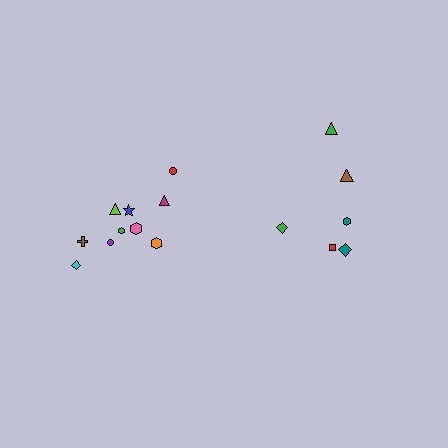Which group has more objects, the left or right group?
The left group.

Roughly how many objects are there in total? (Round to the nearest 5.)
Roughly 15 objects in total.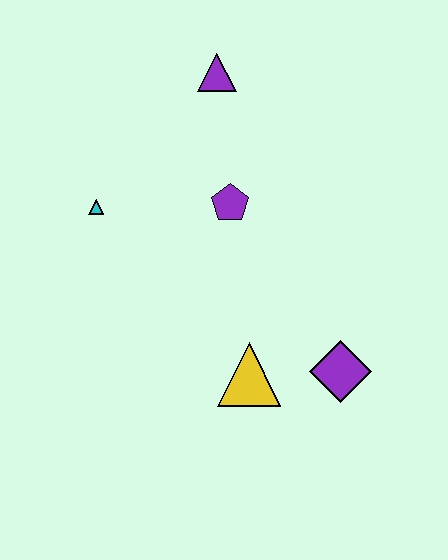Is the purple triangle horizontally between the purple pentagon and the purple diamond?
No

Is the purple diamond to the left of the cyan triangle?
No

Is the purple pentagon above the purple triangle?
No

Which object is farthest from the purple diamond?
The purple triangle is farthest from the purple diamond.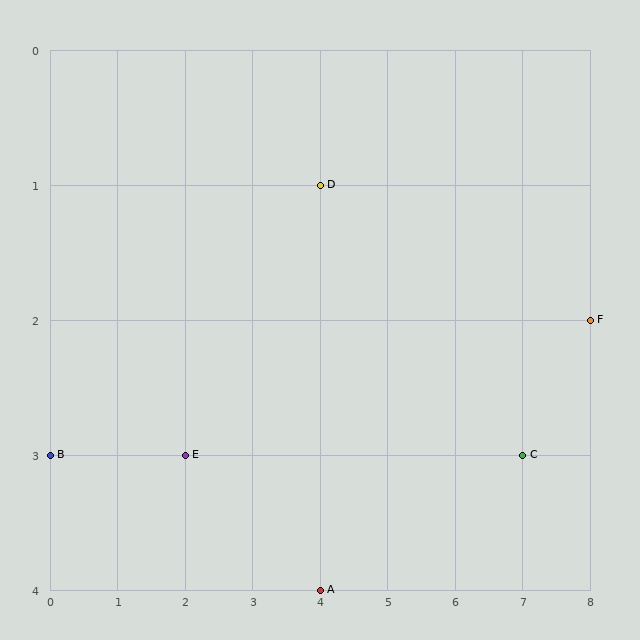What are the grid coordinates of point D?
Point D is at grid coordinates (4, 1).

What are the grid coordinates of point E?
Point E is at grid coordinates (2, 3).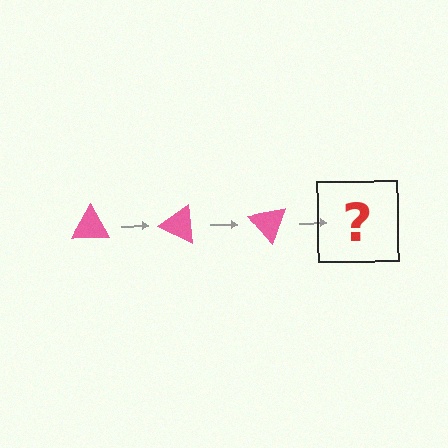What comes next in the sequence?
The next element should be a pink triangle rotated 75 degrees.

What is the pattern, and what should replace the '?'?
The pattern is that the triangle rotates 25 degrees each step. The '?' should be a pink triangle rotated 75 degrees.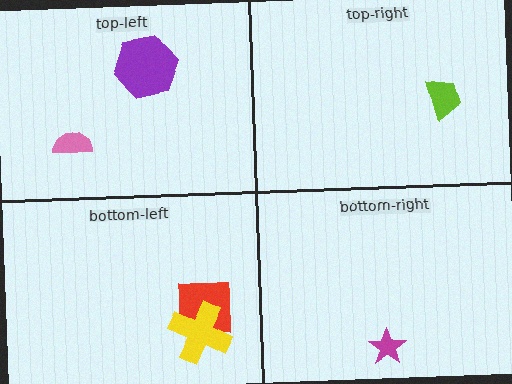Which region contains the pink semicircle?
The top-left region.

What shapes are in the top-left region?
The purple hexagon, the pink semicircle.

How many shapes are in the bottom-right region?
1.